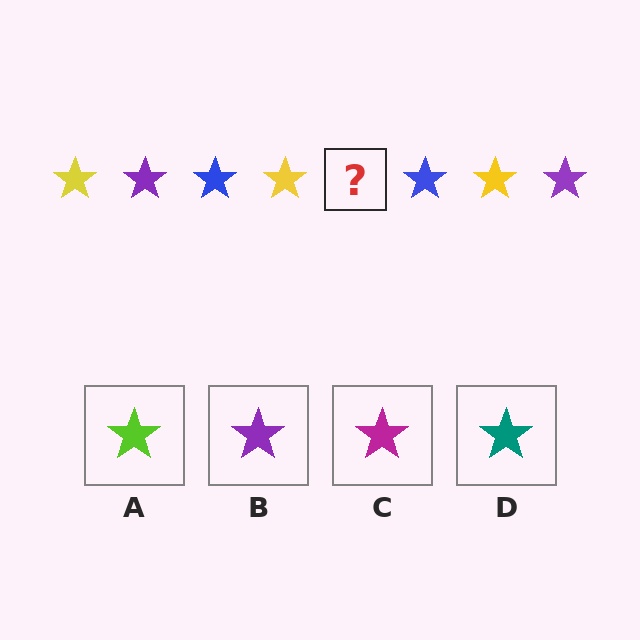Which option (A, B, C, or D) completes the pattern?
B.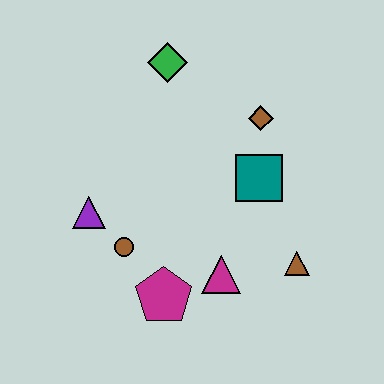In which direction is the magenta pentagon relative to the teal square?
The magenta pentagon is below the teal square.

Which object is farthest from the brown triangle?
The green diamond is farthest from the brown triangle.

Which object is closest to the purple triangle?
The brown circle is closest to the purple triangle.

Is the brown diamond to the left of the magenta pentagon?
No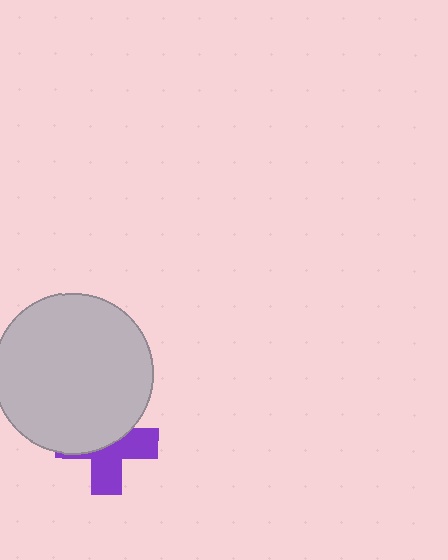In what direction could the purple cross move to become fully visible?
The purple cross could move down. That would shift it out from behind the light gray circle entirely.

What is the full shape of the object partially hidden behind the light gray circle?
The partially hidden object is a purple cross.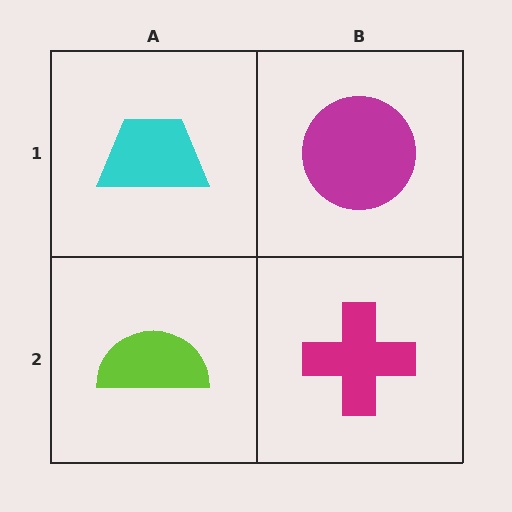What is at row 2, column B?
A magenta cross.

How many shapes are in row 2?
2 shapes.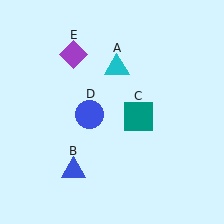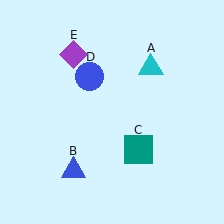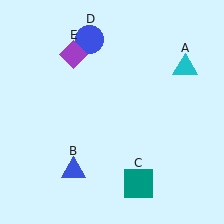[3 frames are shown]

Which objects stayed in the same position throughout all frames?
Blue triangle (object B) and purple diamond (object E) remained stationary.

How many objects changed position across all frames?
3 objects changed position: cyan triangle (object A), teal square (object C), blue circle (object D).